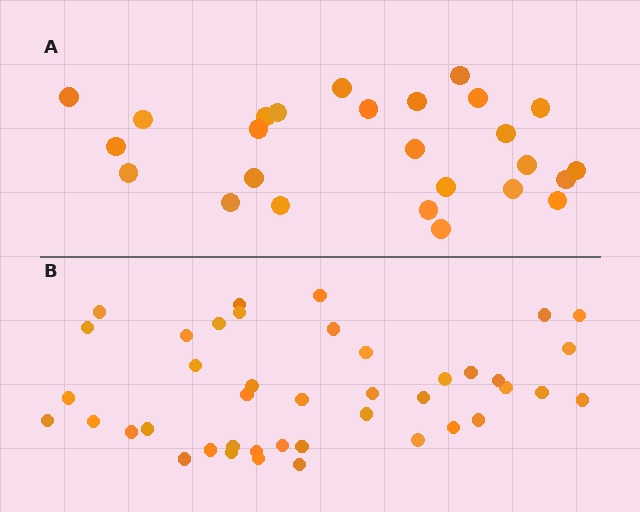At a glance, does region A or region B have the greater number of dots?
Region B (the bottom region) has more dots.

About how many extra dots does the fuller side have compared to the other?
Region B has approximately 15 more dots than region A.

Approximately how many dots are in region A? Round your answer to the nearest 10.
About 30 dots. (The exact count is 26, which rounds to 30.)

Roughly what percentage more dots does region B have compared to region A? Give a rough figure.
About 60% more.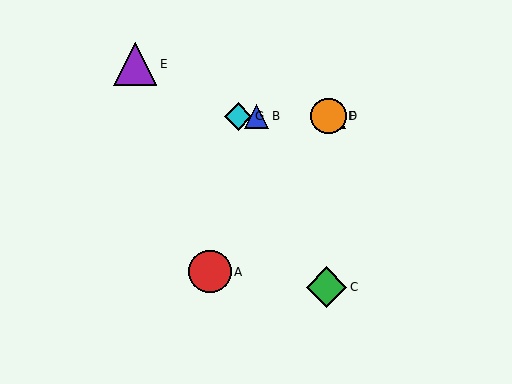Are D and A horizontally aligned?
No, D is at y≈116 and A is at y≈272.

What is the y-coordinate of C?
Object C is at y≈287.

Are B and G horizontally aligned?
Yes, both are at y≈116.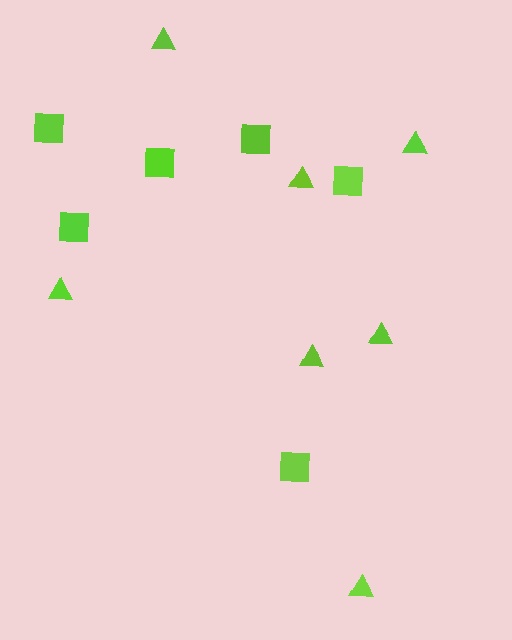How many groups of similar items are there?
There are 2 groups: one group of squares (6) and one group of triangles (7).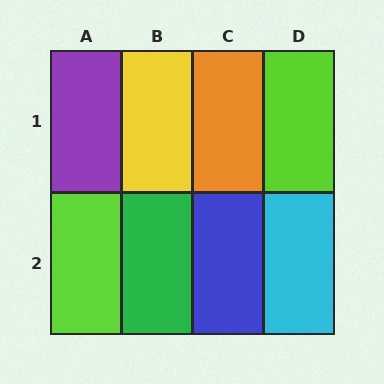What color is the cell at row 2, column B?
Green.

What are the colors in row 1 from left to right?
Purple, yellow, orange, lime.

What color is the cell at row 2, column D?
Cyan.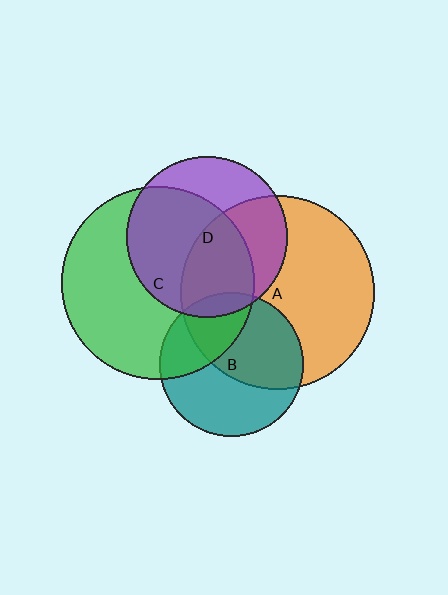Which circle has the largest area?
Circle A (orange).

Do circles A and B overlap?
Yes.